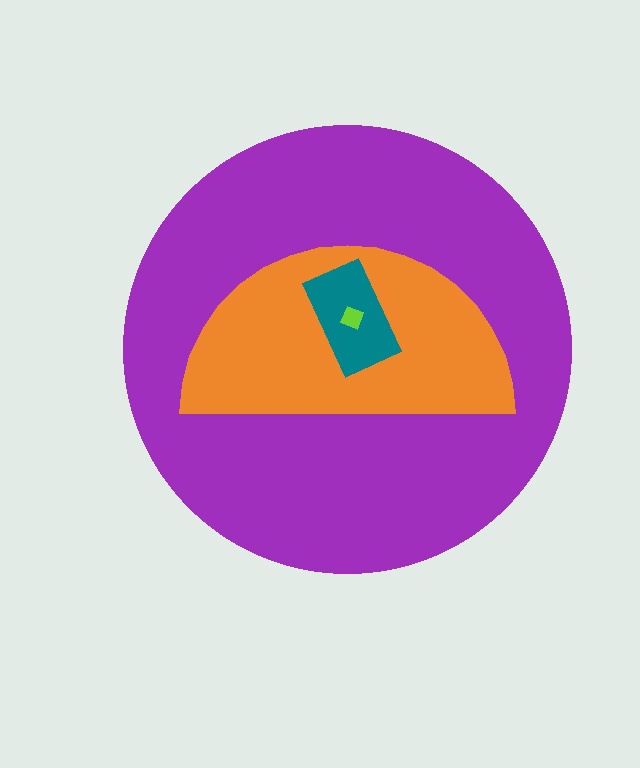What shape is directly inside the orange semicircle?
The teal rectangle.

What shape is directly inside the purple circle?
The orange semicircle.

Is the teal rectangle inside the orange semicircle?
Yes.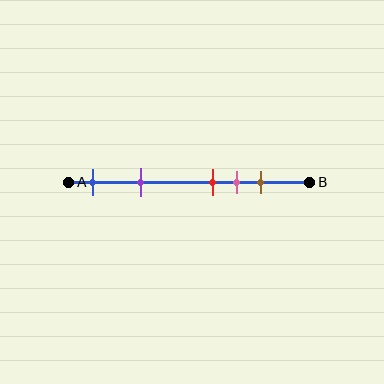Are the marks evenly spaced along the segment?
No, the marks are not evenly spaced.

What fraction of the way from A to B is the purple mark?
The purple mark is approximately 30% (0.3) of the way from A to B.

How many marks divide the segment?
There are 5 marks dividing the segment.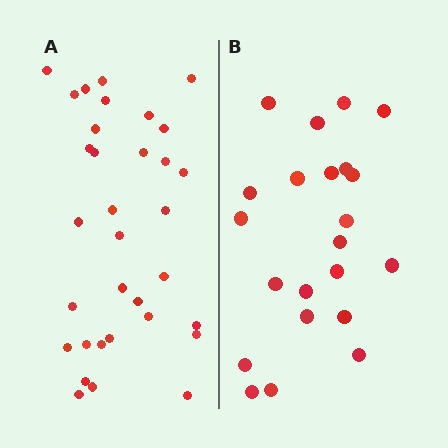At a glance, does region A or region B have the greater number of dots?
Region A (the left region) has more dots.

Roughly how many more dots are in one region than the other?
Region A has roughly 12 or so more dots than region B.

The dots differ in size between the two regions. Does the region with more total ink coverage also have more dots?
No. Region B has more total ink coverage because its dots are larger, but region A actually contains more individual dots. Total area can be misleading — the number of items is what matters here.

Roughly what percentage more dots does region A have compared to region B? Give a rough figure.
About 50% more.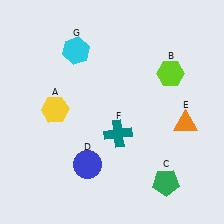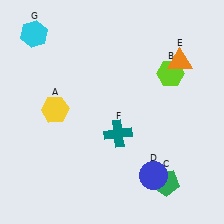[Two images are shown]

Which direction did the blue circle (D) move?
The blue circle (D) moved right.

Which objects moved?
The objects that moved are: the blue circle (D), the orange triangle (E), the cyan hexagon (G).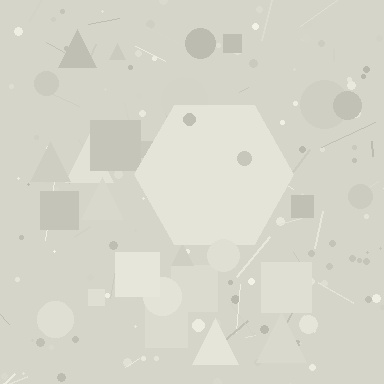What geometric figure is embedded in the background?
A hexagon is embedded in the background.